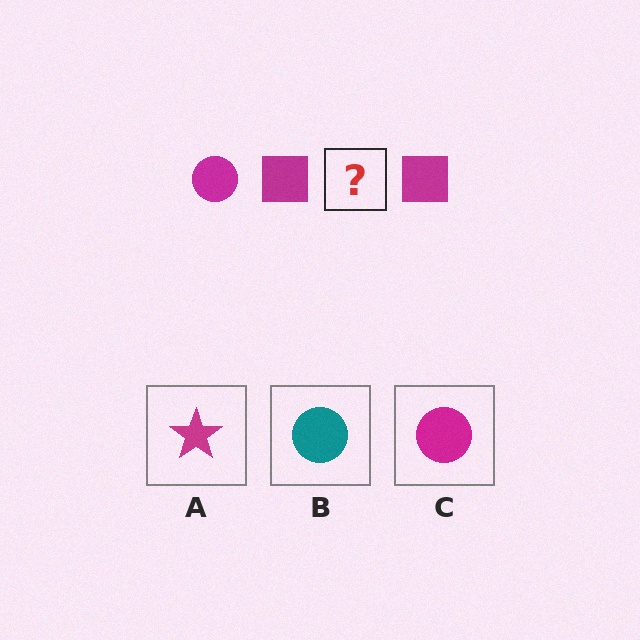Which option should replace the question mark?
Option C.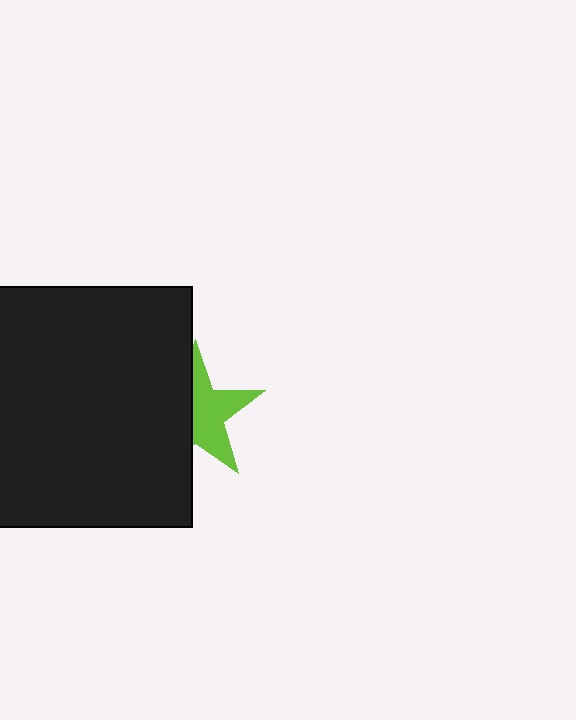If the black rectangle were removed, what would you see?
You would see the complete lime star.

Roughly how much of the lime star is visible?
About half of it is visible (roughly 53%).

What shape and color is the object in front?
The object in front is a black rectangle.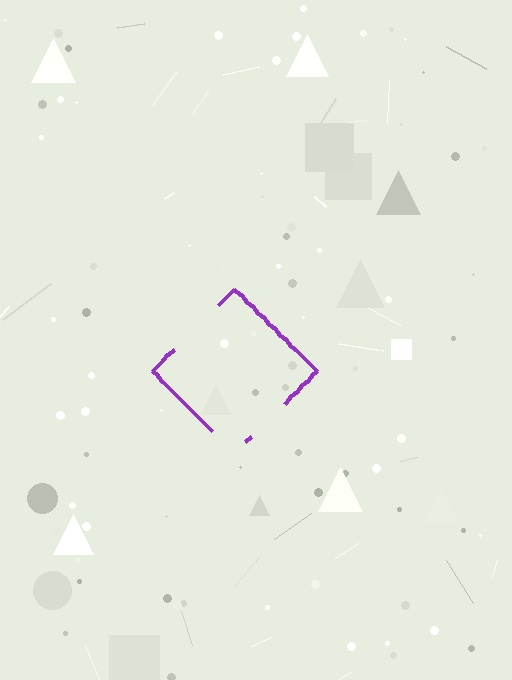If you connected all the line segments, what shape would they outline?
They would outline a diamond.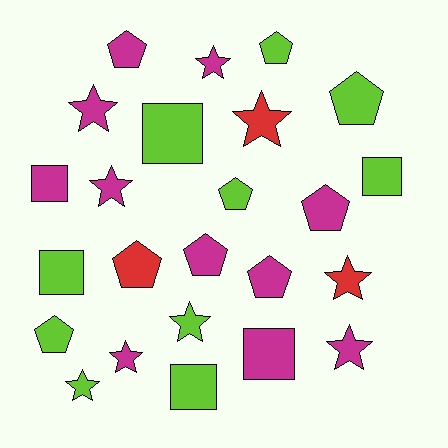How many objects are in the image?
There are 24 objects.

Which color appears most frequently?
Magenta, with 11 objects.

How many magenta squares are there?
There are 2 magenta squares.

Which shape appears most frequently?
Star, with 9 objects.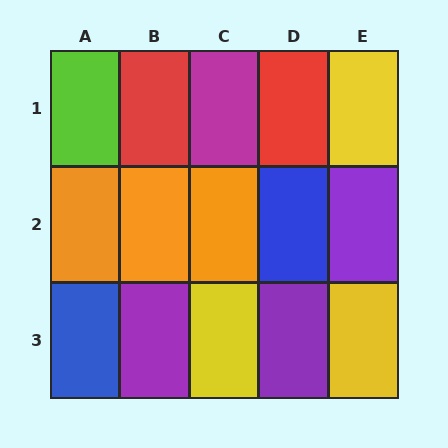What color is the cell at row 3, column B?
Purple.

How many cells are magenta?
1 cell is magenta.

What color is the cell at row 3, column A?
Blue.